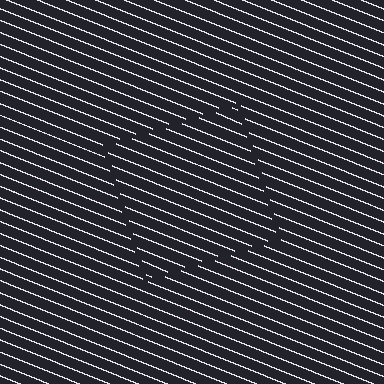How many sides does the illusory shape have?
4 sides — the line-ends trace a square.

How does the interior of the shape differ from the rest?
The interior of the shape contains the same grating, shifted by half a period — the contour is defined by the phase discontinuity where line-ends from the inner and outer gratings abut.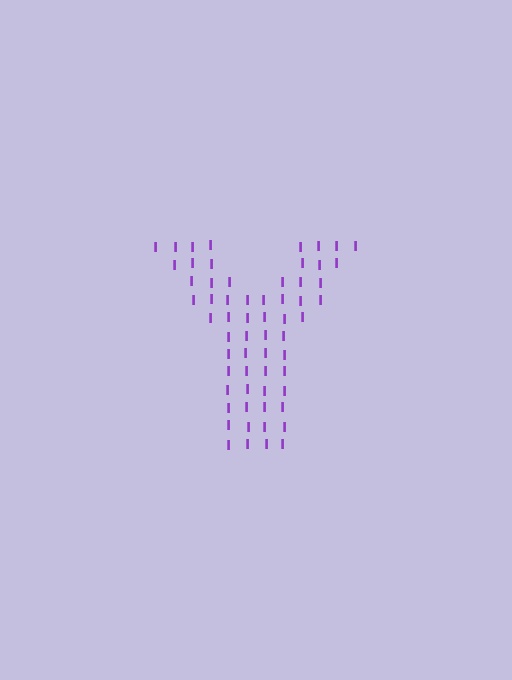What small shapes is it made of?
It is made of small letter I's.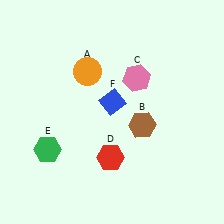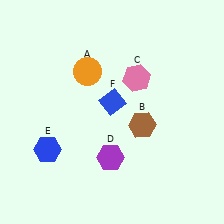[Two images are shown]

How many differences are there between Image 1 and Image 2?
There are 2 differences between the two images.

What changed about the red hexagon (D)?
In Image 1, D is red. In Image 2, it changed to purple.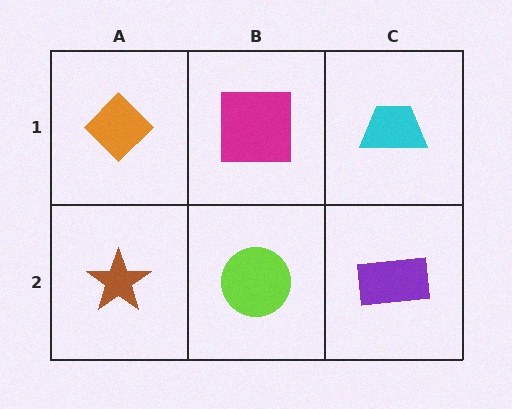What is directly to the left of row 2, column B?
A brown star.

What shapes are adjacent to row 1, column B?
A lime circle (row 2, column B), an orange diamond (row 1, column A), a cyan trapezoid (row 1, column C).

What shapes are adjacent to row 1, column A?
A brown star (row 2, column A), a magenta square (row 1, column B).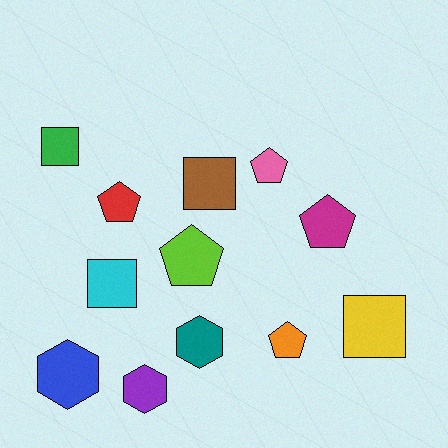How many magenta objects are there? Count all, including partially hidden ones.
There is 1 magenta object.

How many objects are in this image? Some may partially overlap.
There are 12 objects.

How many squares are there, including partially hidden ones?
There are 4 squares.